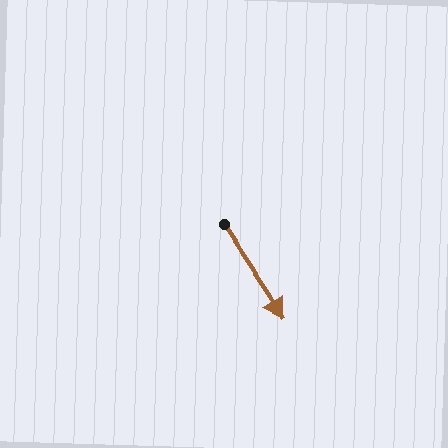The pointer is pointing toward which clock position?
Roughly 5 o'clock.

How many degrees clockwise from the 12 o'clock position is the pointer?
Approximately 146 degrees.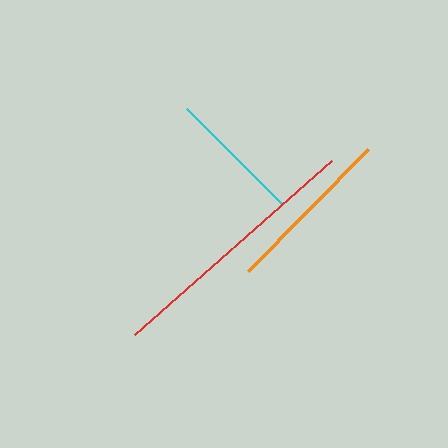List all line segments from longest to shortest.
From longest to shortest: red, orange, cyan.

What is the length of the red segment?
The red segment is approximately 263 pixels long.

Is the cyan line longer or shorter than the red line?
The red line is longer than the cyan line.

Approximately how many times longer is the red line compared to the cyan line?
The red line is approximately 1.9 times the length of the cyan line.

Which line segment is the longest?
The red line is the longest at approximately 263 pixels.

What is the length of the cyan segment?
The cyan segment is approximately 136 pixels long.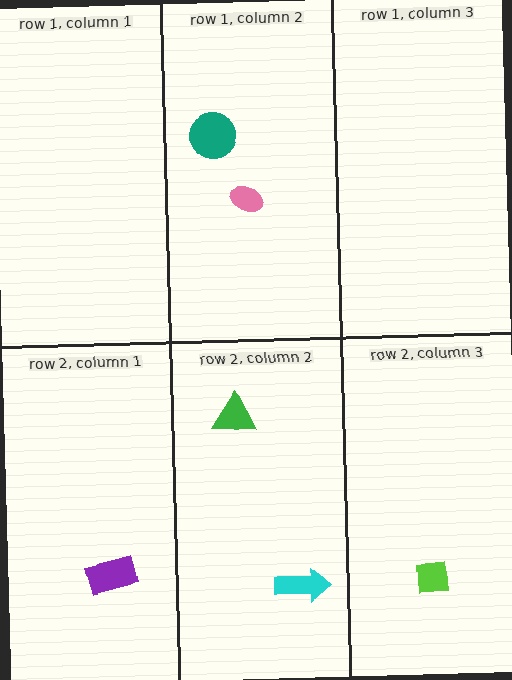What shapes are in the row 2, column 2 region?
The cyan arrow, the green triangle.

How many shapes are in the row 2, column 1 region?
1.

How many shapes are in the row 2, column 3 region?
1.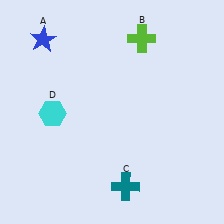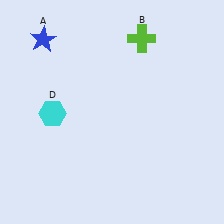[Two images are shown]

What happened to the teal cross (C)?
The teal cross (C) was removed in Image 2. It was in the bottom-right area of Image 1.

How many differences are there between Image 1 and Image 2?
There is 1 difference between the two images.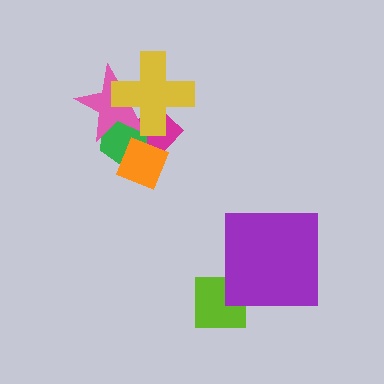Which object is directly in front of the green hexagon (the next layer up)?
The pink star is directly in front of the green hexagon.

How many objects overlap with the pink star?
3 objects overlap with the pink star.